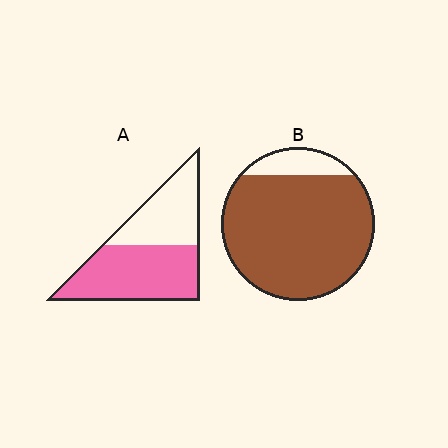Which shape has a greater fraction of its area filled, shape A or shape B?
Shape B.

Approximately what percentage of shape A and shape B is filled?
A is approximately 60% and B is approximately 90%.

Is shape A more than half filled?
Yes.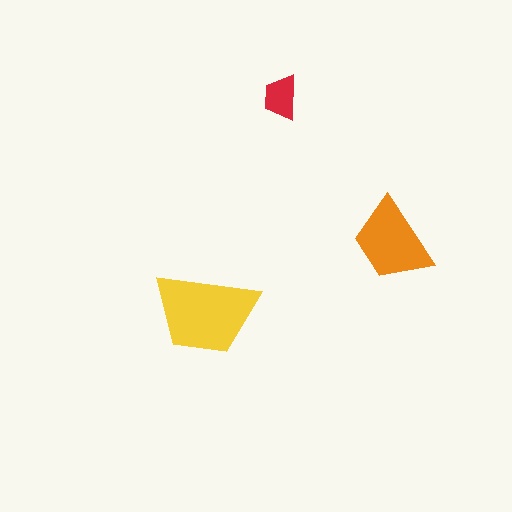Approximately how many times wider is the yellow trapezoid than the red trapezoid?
About 2.5 times wider.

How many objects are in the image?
There are 3 objects in the image.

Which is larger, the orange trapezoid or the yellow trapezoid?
The yellow one.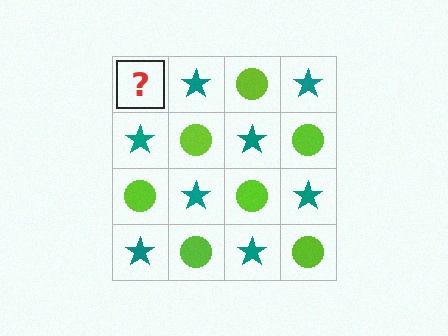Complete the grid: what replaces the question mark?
The question mark should be replaced with a lime circle.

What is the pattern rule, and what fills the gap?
The rule is that it alternates lime circle and teal star in a checkerboard pattern. The gap should be filled with a lime circle.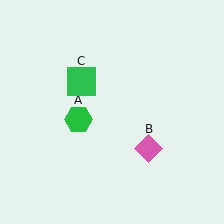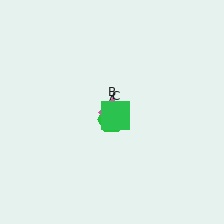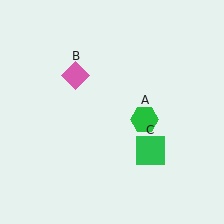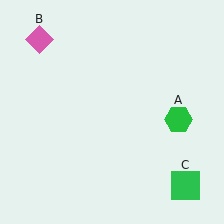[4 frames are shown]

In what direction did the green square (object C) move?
The green square (object C) moved down and to the right.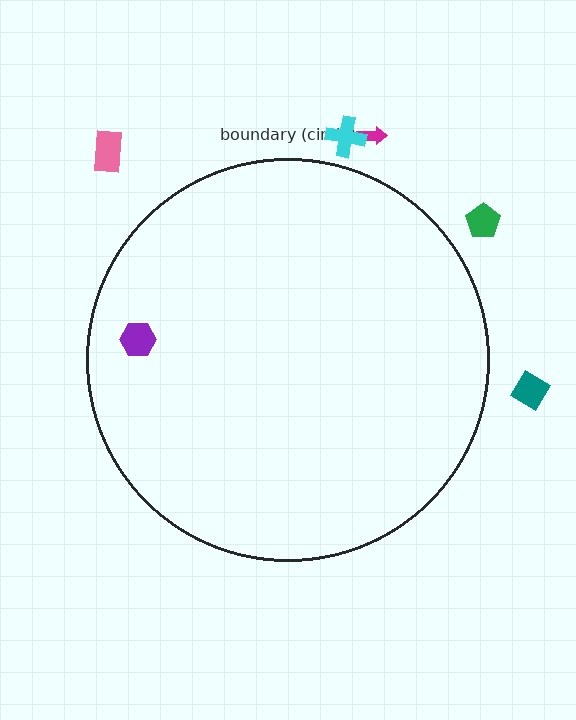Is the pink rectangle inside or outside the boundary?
Outside.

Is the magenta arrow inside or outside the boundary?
Outside.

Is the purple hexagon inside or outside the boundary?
Inside.